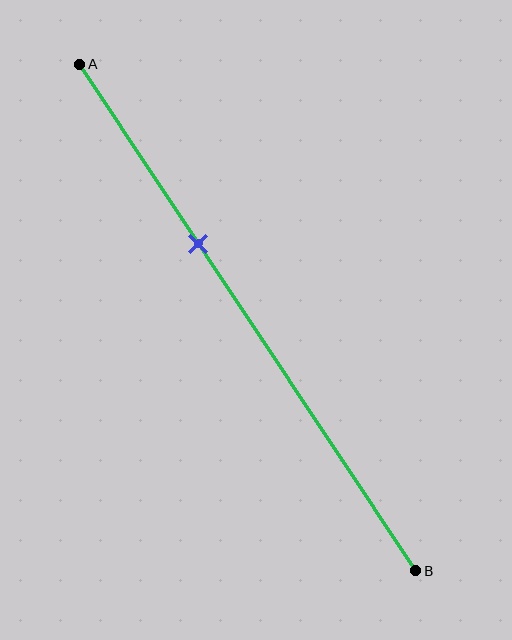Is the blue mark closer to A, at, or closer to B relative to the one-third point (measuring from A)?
The blue mark is approximately at the one-third point of segment AB.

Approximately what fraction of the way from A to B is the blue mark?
The blue mark is approximately 35% of the way from A to B.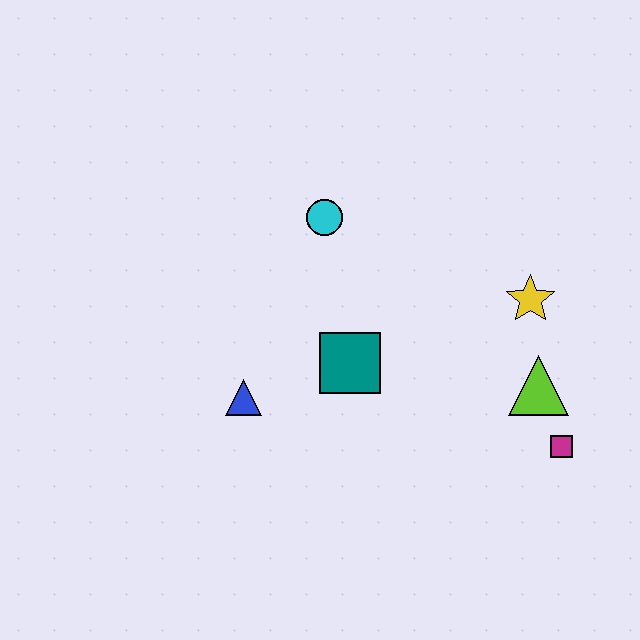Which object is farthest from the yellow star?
The blue triangle is farthest from the yellow star.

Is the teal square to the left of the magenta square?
Yes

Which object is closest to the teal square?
The blue triangle is closest to the teal square.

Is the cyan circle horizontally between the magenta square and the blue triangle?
Yes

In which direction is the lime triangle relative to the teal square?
The lime triangle is to the right of the teal square.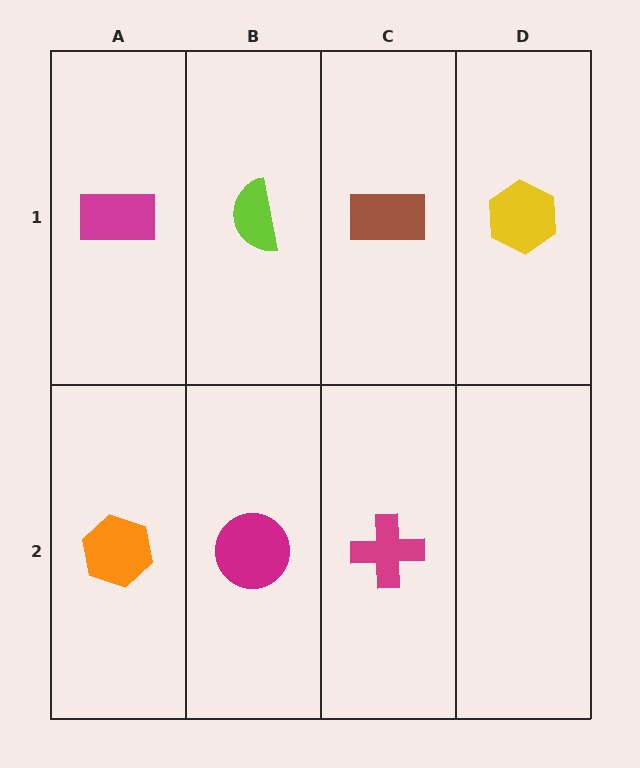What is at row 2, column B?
A magenta circle.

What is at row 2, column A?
An orange hexagon.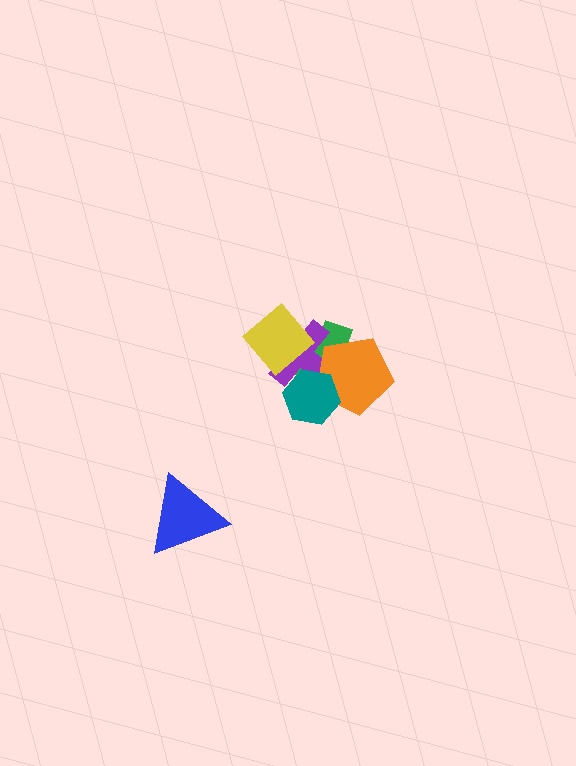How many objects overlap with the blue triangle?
0 objects overlap with the blue triangle.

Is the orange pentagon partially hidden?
Yes, it is partially covered by another shape.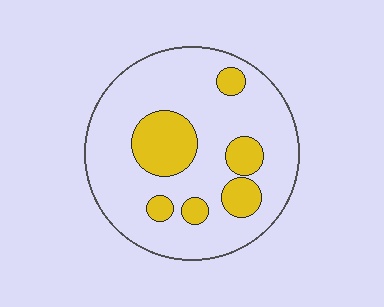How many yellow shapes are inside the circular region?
6.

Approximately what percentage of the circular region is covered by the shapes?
Approximately 20%.